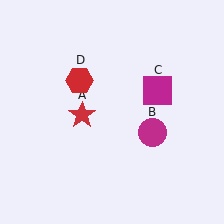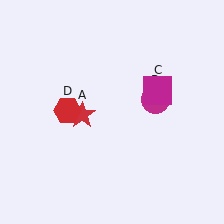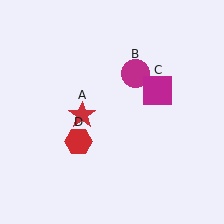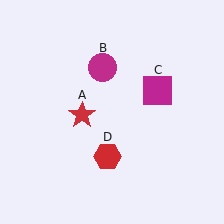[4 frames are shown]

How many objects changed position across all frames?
2 objects changed position: magenta circle (object B), red hexagon (object D).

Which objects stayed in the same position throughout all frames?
Red star (object A) and magenta square (object C) remained stationary.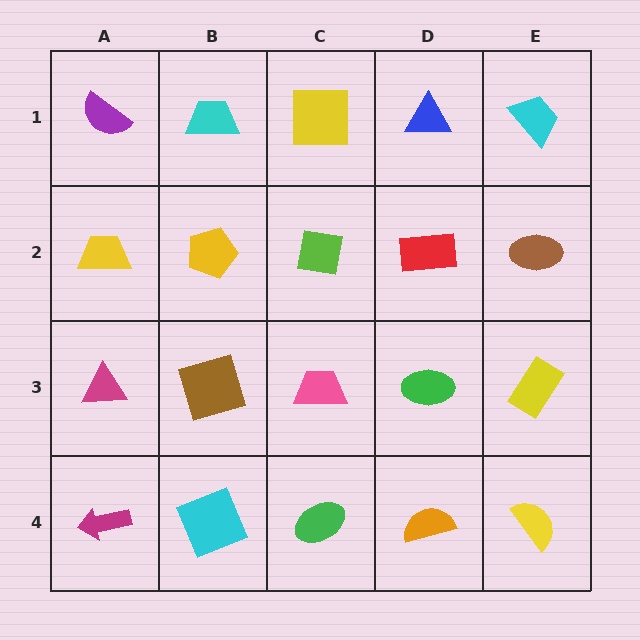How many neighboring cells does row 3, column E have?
3.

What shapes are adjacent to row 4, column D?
A green ellipse (row 3, column D), a green ellipse (row 4, column C), a yellow semicircle (row 4, column E).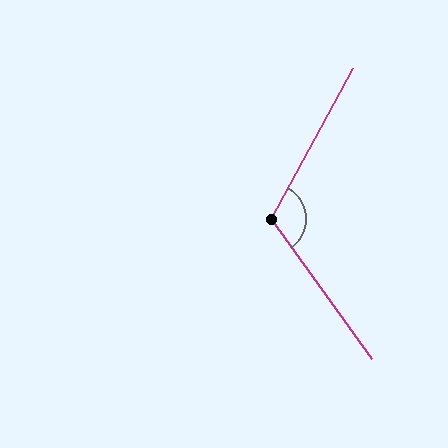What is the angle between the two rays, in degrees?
Approximately 115 degrees.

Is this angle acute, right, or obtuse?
It is obtuse.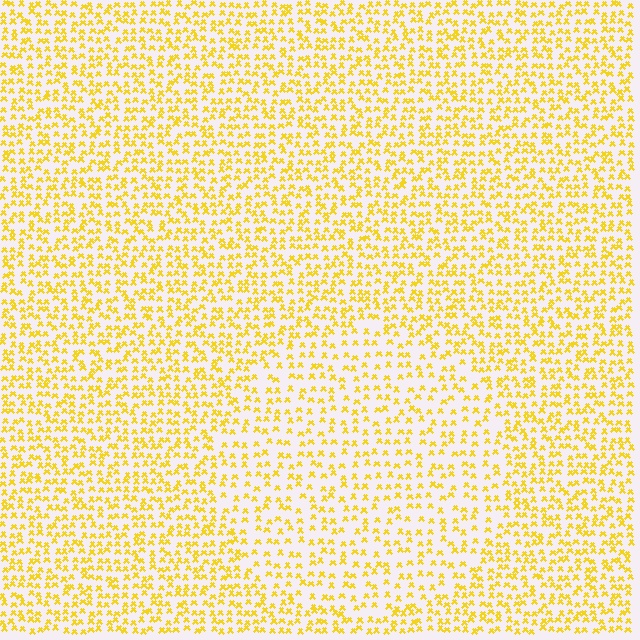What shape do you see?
I see a circle.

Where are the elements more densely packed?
The elements are more densely packed outside the circle boundary.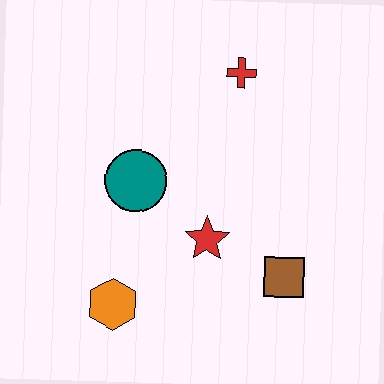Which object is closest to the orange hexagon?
The red star is closest to the orange hexagon.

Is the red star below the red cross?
Yes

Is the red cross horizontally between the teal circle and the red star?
No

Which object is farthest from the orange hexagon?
The red cross is farthest from the orange hexagon.